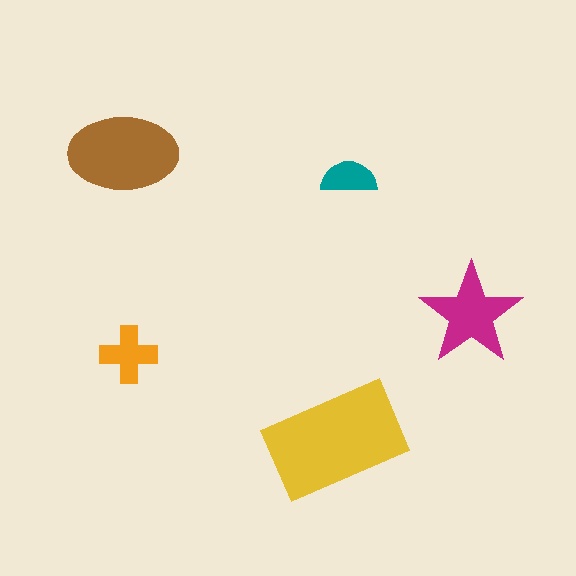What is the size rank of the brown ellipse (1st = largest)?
2nd.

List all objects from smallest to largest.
The teal semicircle, the orange cross, the magenta star, the brown ellipse, the yellow rectangle.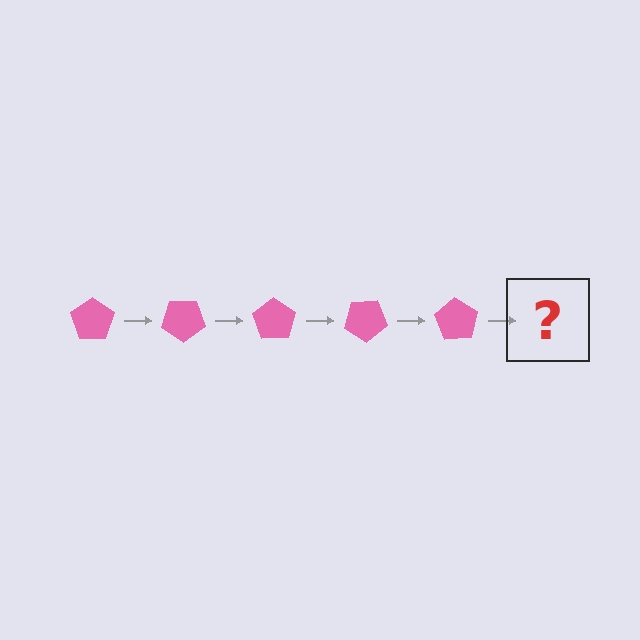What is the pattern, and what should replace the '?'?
The pattern is that the pentagon rotates 35 degrees each step. The '?' should be a pink pentagon rotated 175 degrees.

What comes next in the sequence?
The next element should be a pink pentagon rotated 175 degrees.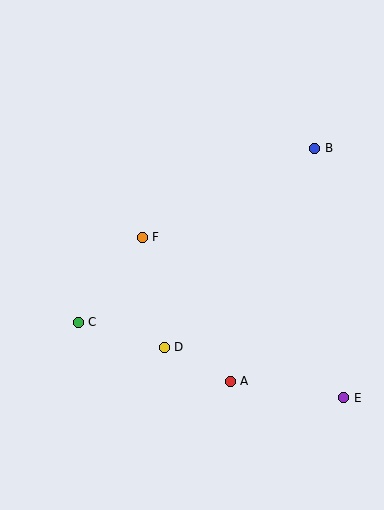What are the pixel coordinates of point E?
Point E is at (344, 398).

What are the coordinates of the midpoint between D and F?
The midpoint between D and F is at (153, 292).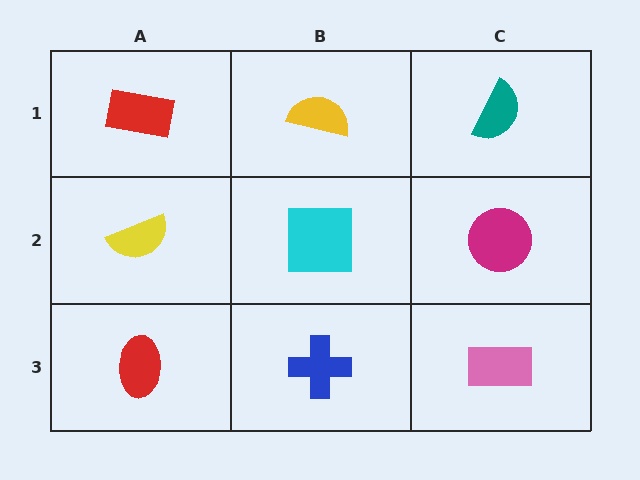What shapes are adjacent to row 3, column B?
A cyan square (row 2, column B), a red ellipse (row 3, column A), a pink rectangle (row 3, column C).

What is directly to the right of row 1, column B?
A teal semicircle.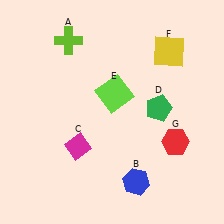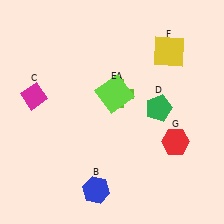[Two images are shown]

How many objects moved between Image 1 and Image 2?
3 objects moved between the two images.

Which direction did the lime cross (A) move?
The lime cross (A) moved down.